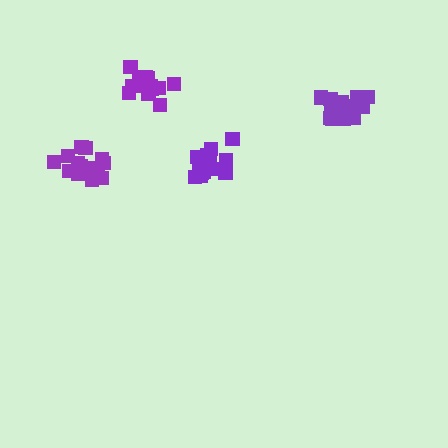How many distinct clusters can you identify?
There are 4 distinct clusters.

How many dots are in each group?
Group 1: 18 dots, Group 2: 15 dots, Group 3: 15 dots, Group 4: 18 dots (66 total).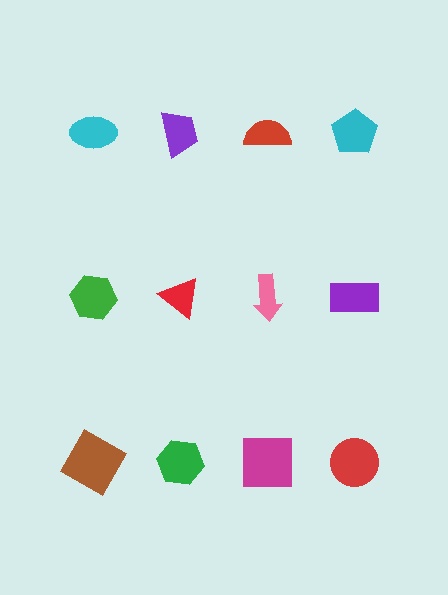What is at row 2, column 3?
A pink arrow.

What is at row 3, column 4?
A red circle.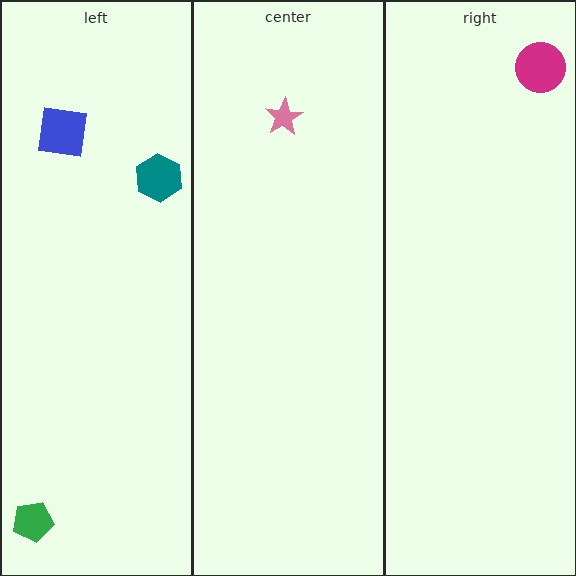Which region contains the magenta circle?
The right region.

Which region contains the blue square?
The left region.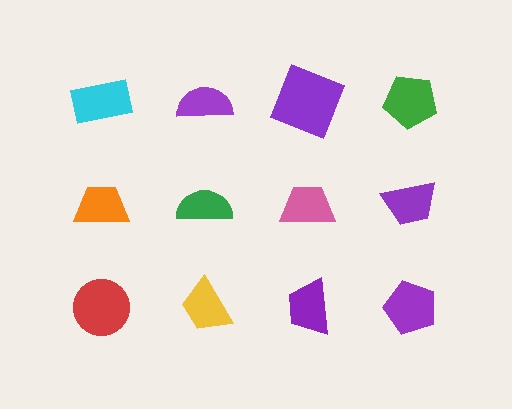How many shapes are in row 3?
4 shapes.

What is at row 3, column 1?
A red circle.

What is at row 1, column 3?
A purple square.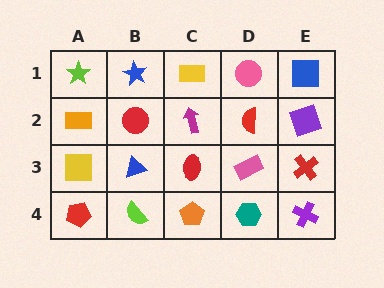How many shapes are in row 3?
5 shapes.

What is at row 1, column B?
A blue star.